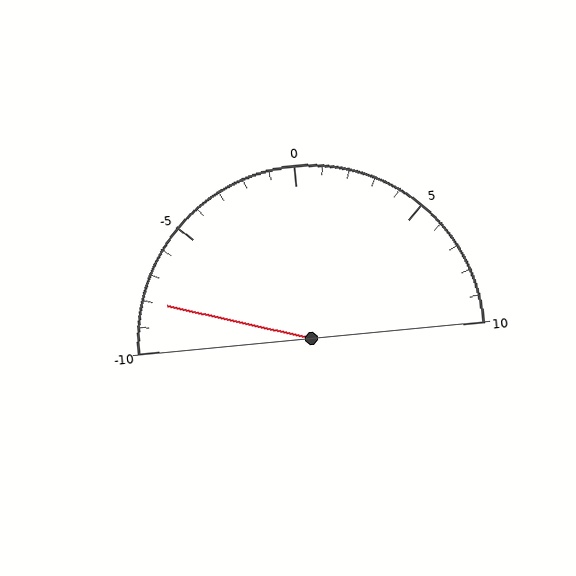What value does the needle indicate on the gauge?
The needle indicates approximately -8.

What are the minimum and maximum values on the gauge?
The gauge ranges from -10 to 10.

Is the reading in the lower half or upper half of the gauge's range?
The reading is in the lower half of the range (-10 to 10).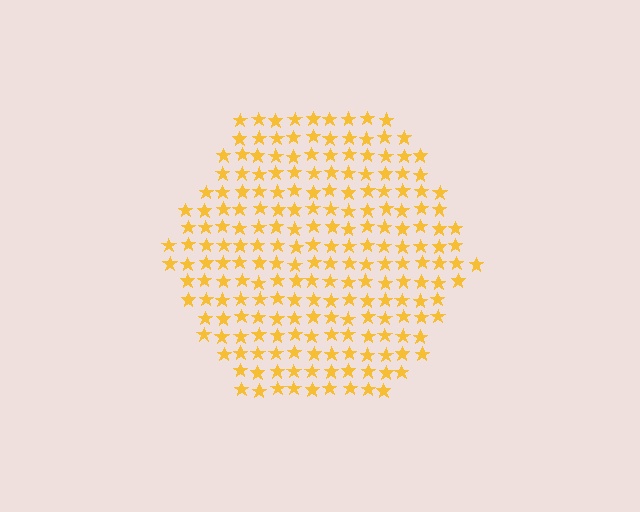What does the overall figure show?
The overall figure shows a hexagon.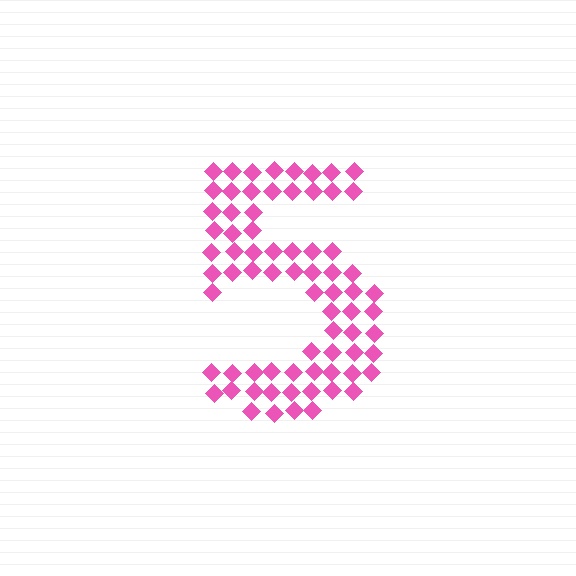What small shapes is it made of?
It is made of small diamonds.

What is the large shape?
The large shape is the digit 5.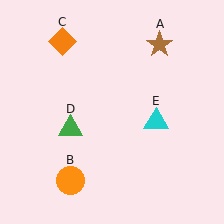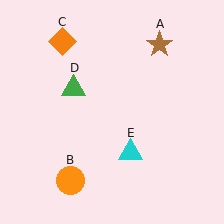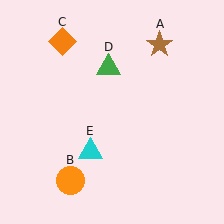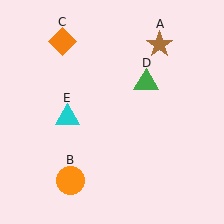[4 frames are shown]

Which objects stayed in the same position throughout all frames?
Brown star (object A) and orange circle (object B) and orange diamond (object C) remained stationary.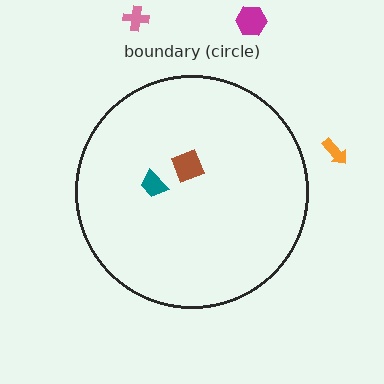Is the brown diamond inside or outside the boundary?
Inside.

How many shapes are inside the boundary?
2 inside, 3 outside.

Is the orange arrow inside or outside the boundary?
Outside.